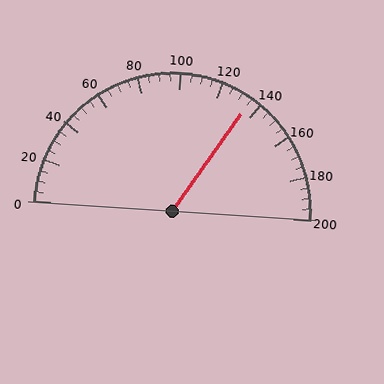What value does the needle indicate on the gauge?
The needle indicates approximately 135.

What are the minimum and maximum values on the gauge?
The gauge ranges from 0 to 200.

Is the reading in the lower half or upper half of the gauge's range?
The reading is in the upper half of the range (0 to 200).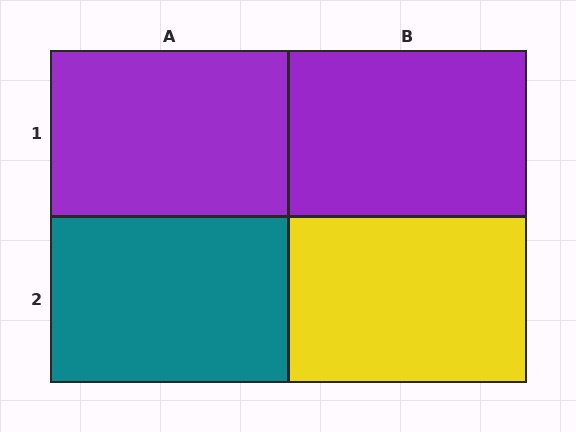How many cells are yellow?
1 cell is yellow.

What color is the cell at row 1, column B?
Purple.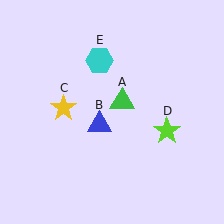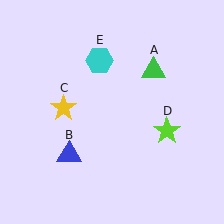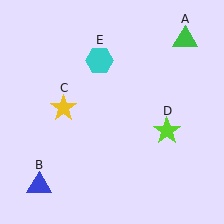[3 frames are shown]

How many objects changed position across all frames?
2 objects changed position: green triangle (object A), blue triangle (object B).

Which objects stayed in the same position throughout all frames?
Yellow star (object C) and lime star (object D) and cyan hexagon (object E) remained stationary.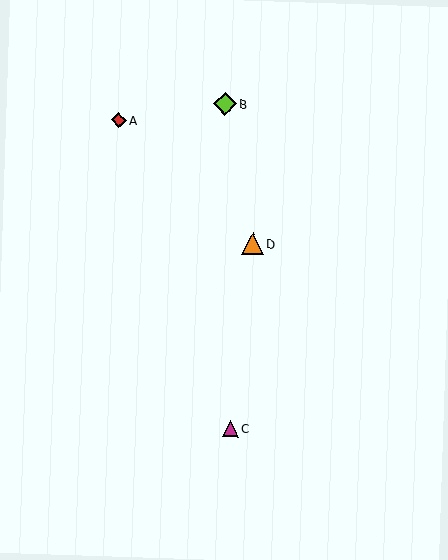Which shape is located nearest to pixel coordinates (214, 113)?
The lime diamond (labeled B) at (225, 104) is nearest to that location.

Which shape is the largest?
The lime diamond (labeled B) is the largest.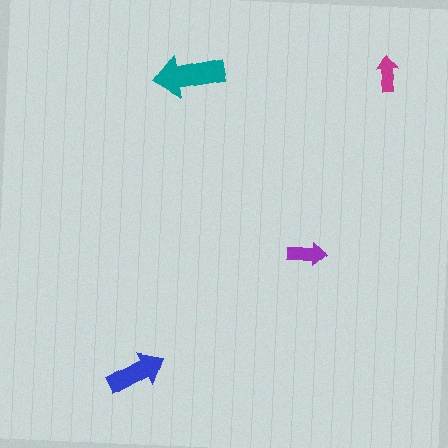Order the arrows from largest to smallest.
the teal one, the blue one, the purple one, the magenta one.